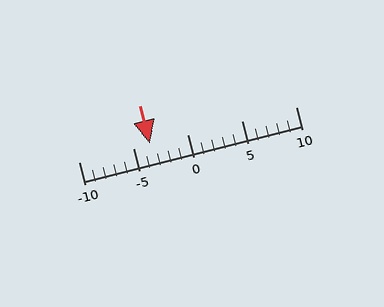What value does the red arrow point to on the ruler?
The red arrow points to approximately -3.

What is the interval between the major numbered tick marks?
The major tick marks are spaced 5 units apart.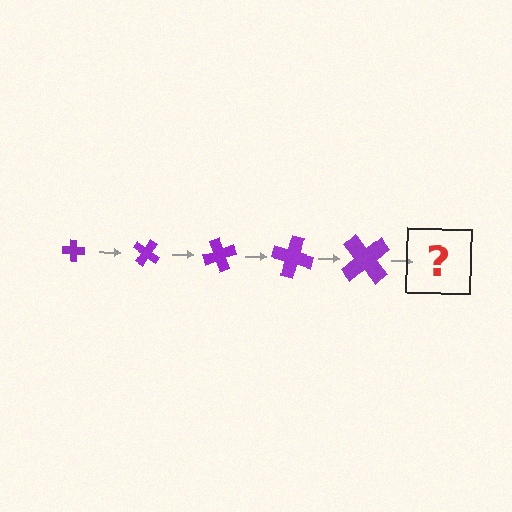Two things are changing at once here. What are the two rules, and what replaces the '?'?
The two rules are that the cross grows larger each step and it rotates 35 degrees each step. The '?' should be a cross, larger than the previous one and rotated 175 degrees from the start.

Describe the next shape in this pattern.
It should be a cross, larger than the previous one and rotated 175 degrees from the start.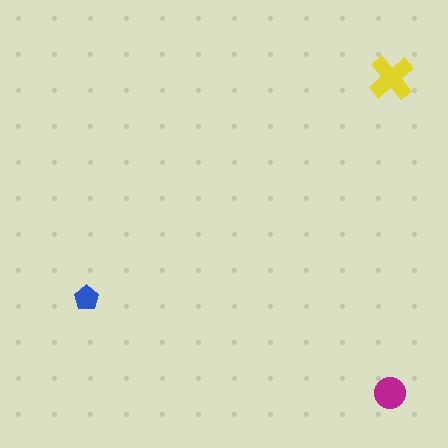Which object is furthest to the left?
The blue pentagon is leftmost.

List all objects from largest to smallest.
The yellow cross, the magenta circle, the blue pentagon.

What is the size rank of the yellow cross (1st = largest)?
1st.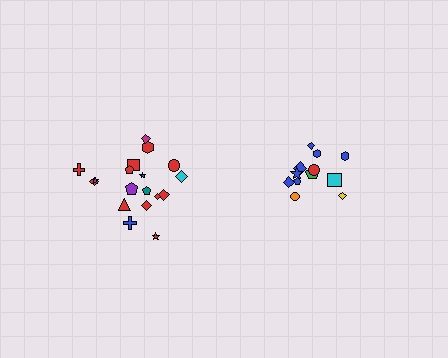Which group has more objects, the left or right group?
The left group.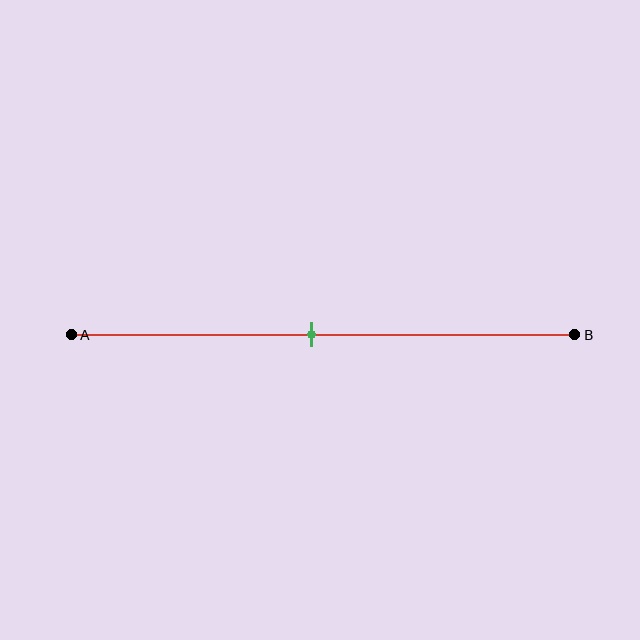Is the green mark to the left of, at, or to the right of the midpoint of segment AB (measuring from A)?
The green mark is approximately at the midpoint of segment AB.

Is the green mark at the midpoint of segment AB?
Yes, the mark is approximately at the midpoint.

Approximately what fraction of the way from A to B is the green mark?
The green mark is approximately 50% of the way from A to B.